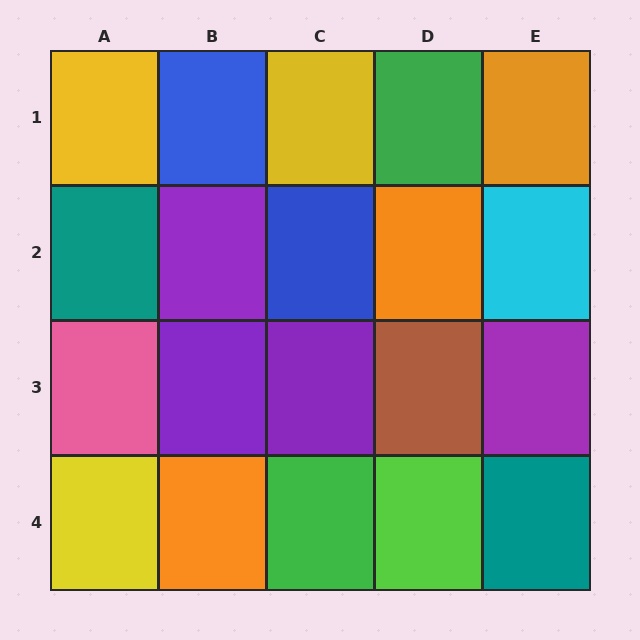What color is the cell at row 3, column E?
Purple.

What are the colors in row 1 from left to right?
Yellow, blue, yellow, green, orange.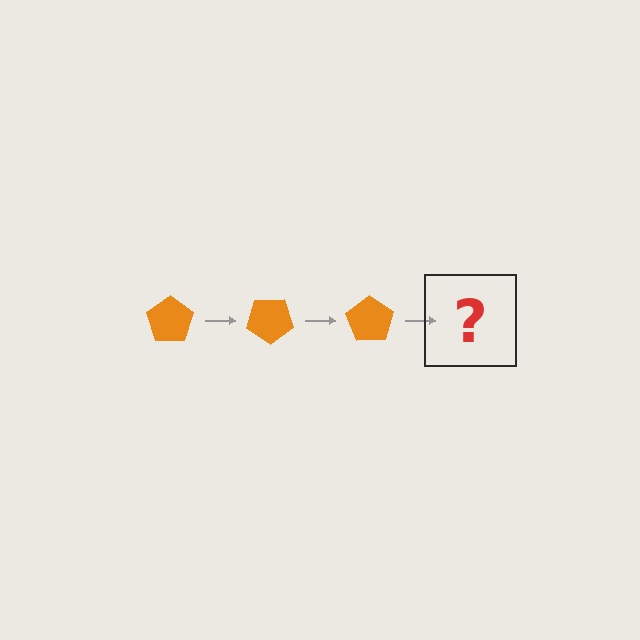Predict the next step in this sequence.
The next step is an orange pentagon rotated 105 degrees.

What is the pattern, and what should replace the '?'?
The pattern is that the pentagon rotates 35 degrees each step. The '?' should be an orange pentagon rotated 105 degrees.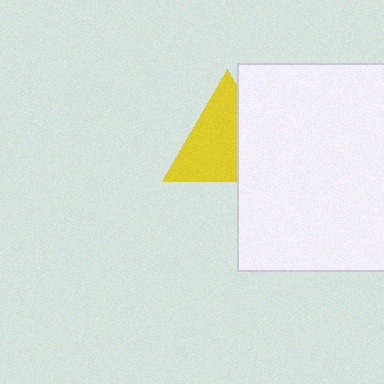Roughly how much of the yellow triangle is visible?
About half of it is visible (roughly 64%).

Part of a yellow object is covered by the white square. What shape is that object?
It is a triangle.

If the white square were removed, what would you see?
You would see the complete yellow triangle.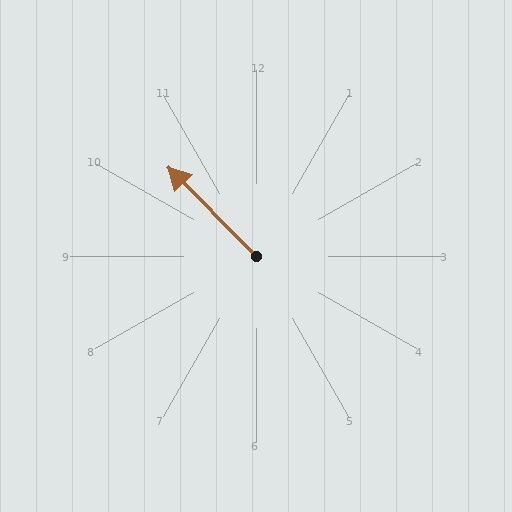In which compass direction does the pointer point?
Northwest.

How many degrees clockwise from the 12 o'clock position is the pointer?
Approximately 315 degrees.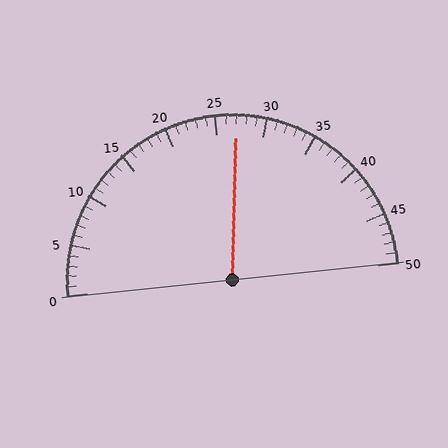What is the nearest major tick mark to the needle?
The nearest major tick mark is 25.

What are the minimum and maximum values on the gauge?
The gauge ranges from 0 to 50.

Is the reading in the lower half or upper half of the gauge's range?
The reading is in the upper half of the range (0 to 50).